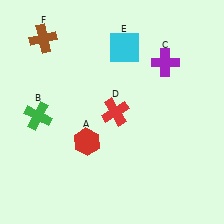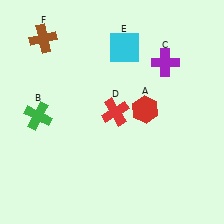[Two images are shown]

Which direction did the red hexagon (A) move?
The red hexagon (A) moved right.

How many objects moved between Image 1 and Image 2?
1 object moved between the two images.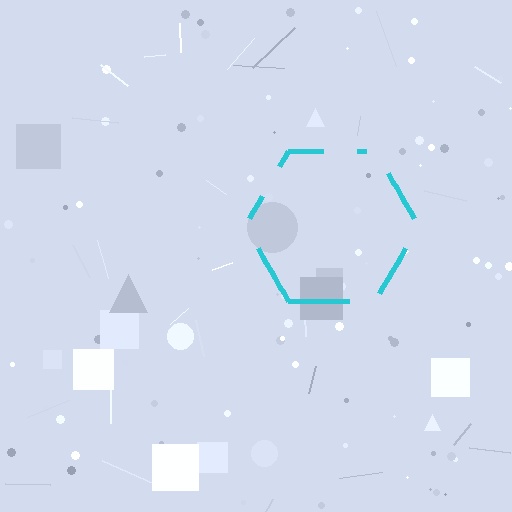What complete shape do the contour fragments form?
The contour fragments form a hexagon.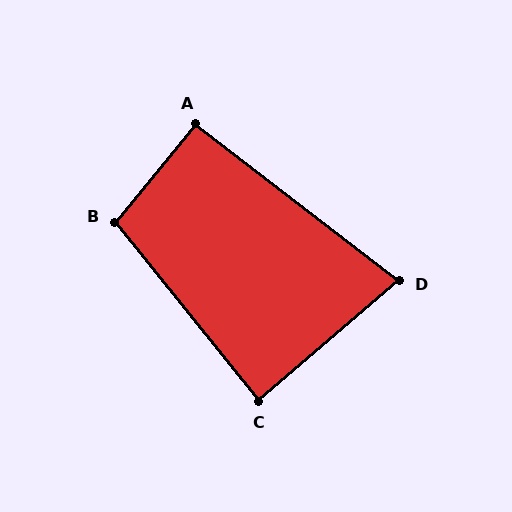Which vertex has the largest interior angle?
B, at approximately 102 degrees.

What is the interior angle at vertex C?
Approximately 88 degrees (approximately right).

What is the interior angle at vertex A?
Approximately 92 degrees (approximately right).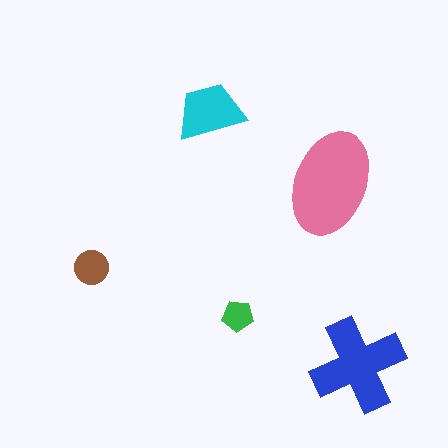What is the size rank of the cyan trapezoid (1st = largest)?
3rd.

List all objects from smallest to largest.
The green pentagon, the brown circle, the cyan trapezoid, the blue cross, the pink ellipse.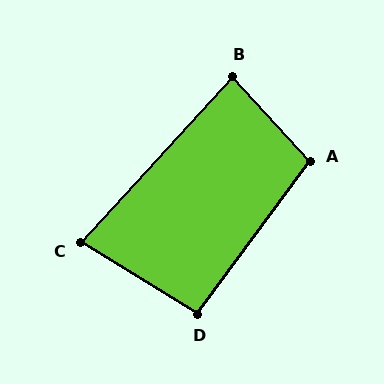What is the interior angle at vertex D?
Approximately 95 degrees (obtuse).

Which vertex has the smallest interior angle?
C, at approximately 79 degrees.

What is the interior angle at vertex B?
Approximately 85 degrees (acute).